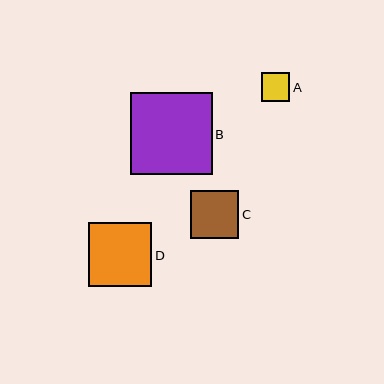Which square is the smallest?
Square A is the smallest with a size of approximately 29 pixels.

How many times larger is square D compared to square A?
Square D is approximately 2.2 times the size of square A.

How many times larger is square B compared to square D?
Square B is approximately 1.3 times the size of square D.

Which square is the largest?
Square B is the largest with a size of approximately 82 pixels.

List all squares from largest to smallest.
From largest to smallest: B, D, C, A.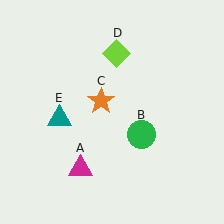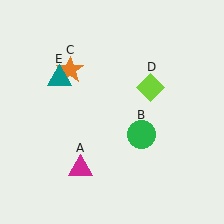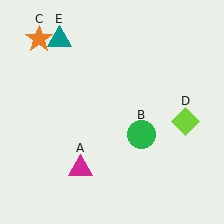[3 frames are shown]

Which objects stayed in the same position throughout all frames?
Magenta triangle (object A) and green circle (object B) remained stationary.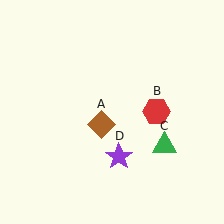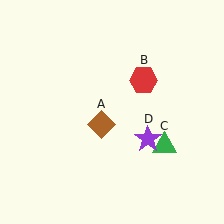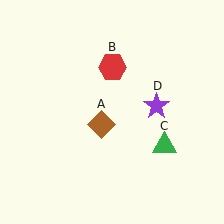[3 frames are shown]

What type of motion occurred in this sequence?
The red hexagon (object B), purple star (object D) rotated counterclockwise around the center of the scene.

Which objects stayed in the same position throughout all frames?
Brown diamond (object A) and green triangle (object C) remained stationary.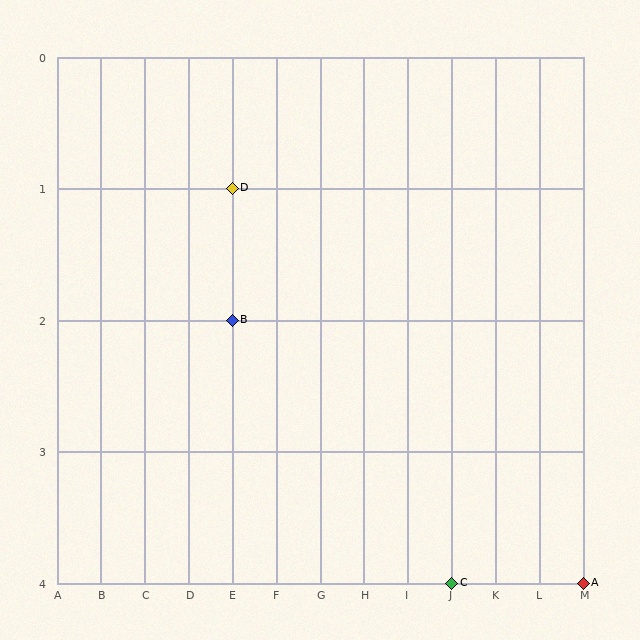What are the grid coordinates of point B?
Point B is at grid coordinates (E, 2).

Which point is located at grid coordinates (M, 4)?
Point A is at (M, 4).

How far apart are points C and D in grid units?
Points C and D are 5 columns and 3 rows apart (about 5.8 grid units diagonally).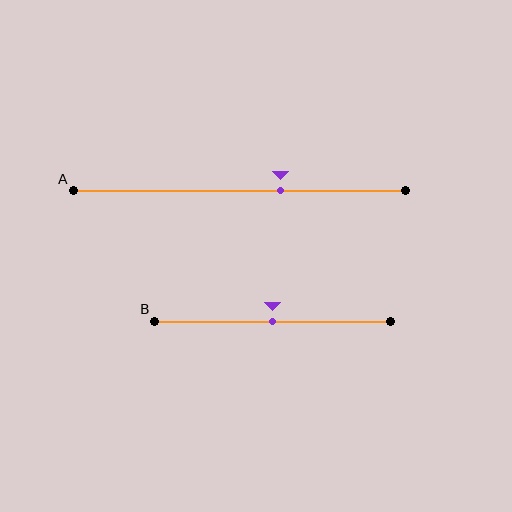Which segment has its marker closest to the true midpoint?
Segment B has its marker closest to the true midpoint.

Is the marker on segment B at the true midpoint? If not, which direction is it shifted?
Yes, the marker on segment B is at the true midpoint.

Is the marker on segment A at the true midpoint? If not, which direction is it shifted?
No, the marker on segment A is shifted to the right by about 12% of the segment length.